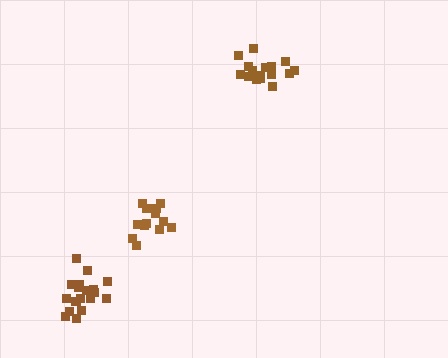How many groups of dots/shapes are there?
There are 3 groups.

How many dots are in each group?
Group 1: 19 dots, Group 2: 14 dots, Group 3: 17 dots (50 total).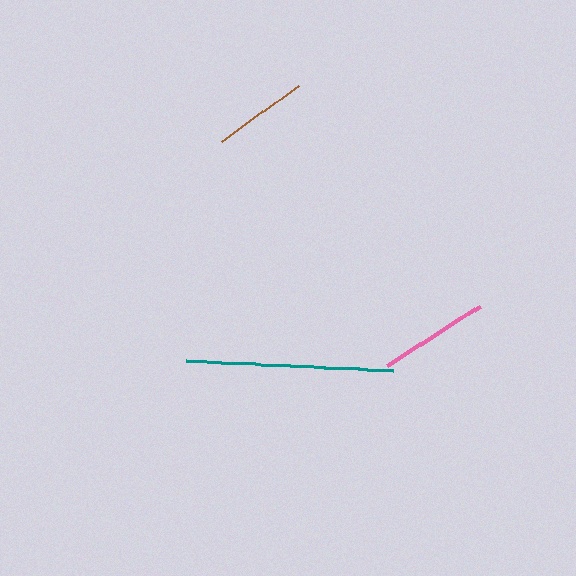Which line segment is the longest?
The teal line is the longest at approximately 209 pixels.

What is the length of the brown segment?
The brown segment is approximately 95 pixels long.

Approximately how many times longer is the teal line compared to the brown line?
The teal line is approximately 2.2 times the length of the brown line.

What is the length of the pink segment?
The pink segment is approximately 110 pixels long.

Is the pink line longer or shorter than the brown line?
The pink line is longer than the brown line.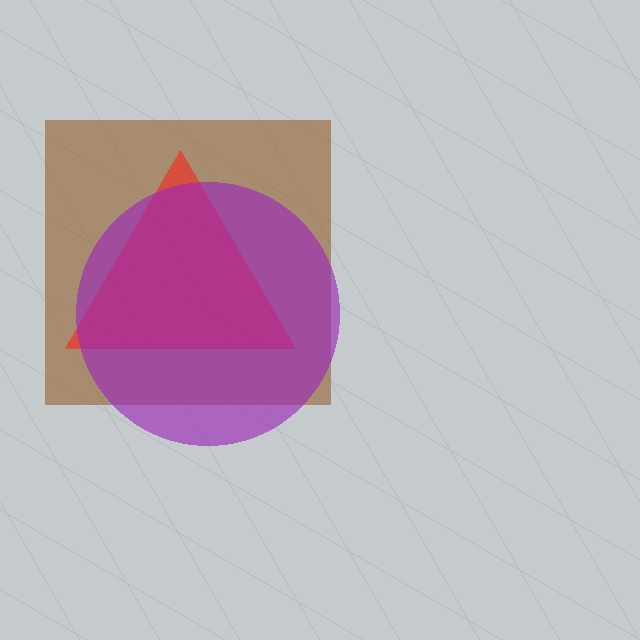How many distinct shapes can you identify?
There are 3 distinct shapes: a brown square, a red triangle, a purple circle.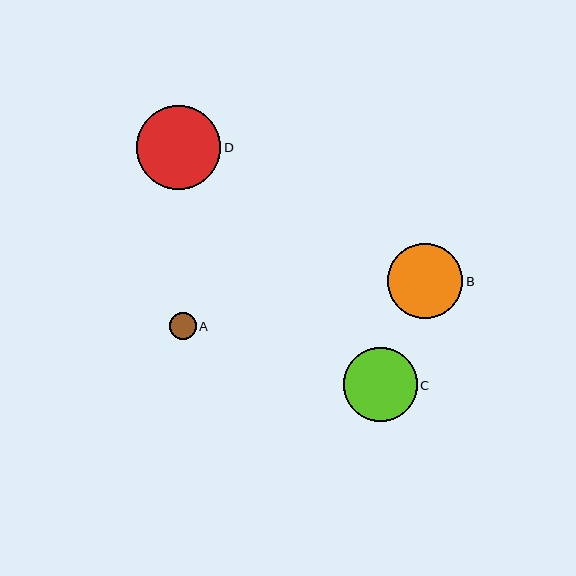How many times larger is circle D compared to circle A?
Circle D is approximately 3.1 times the size of circle A.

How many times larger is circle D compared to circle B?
Circle D is approximately 1.1 times the size of circle B.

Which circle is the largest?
Circle D is the largest with a size of approximately 84 pixels.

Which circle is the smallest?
Circle A is the smallest with a size of approximately 27 pixels.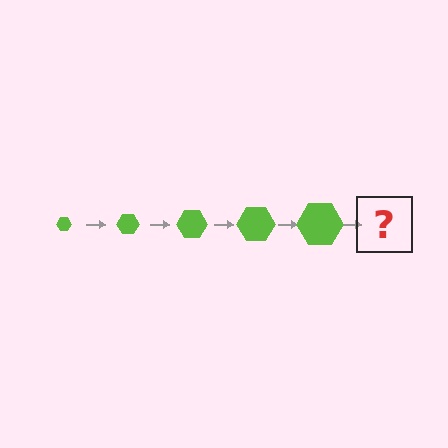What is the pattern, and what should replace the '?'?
The pattern is that the hexagon gets progressively larger each step. The '?' should be a lime hexagon, larger than the previous one.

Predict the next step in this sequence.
The next step is a lime hexagon, larger than the previous one.